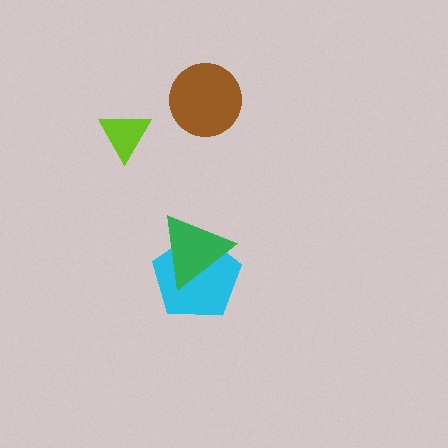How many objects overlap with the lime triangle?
0 objects overlap with the lime triangle.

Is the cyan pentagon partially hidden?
Yes, it is partially covered by another shape.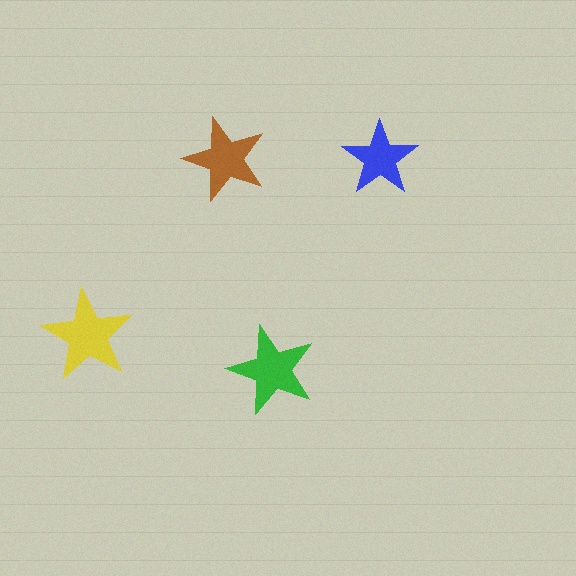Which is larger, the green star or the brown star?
The green one.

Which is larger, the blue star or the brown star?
The brown one.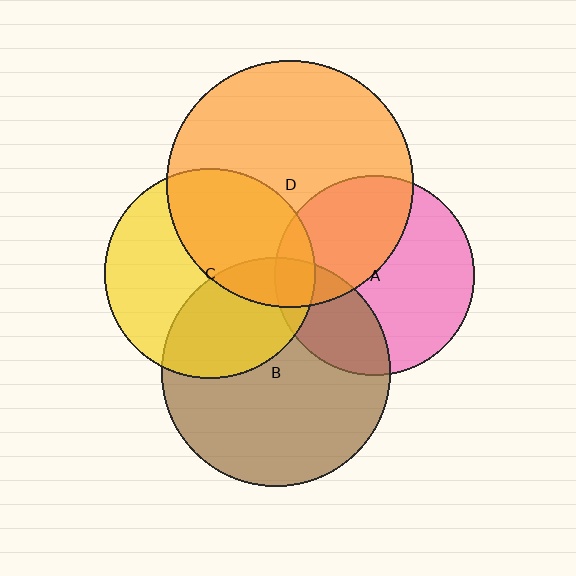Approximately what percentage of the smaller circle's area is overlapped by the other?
Approximately 10%.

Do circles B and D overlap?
Yes.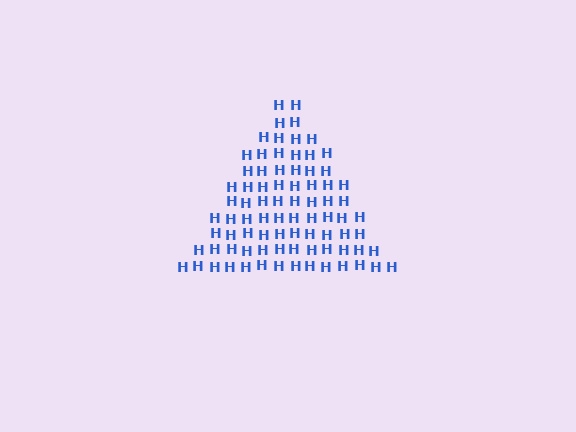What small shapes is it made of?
It is made of small letter H's.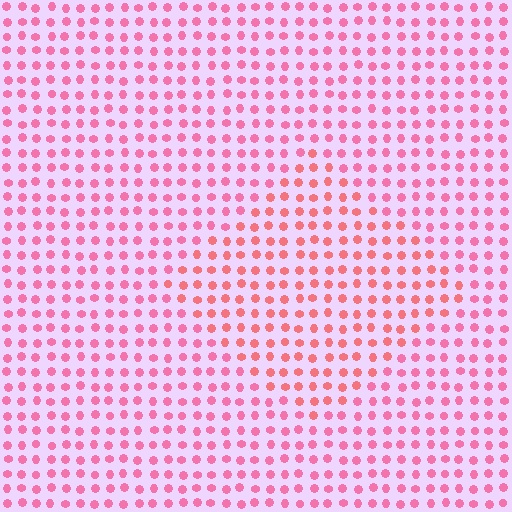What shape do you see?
I see a diamond.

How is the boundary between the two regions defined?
The boundary is defined purely by a slight shift in hue (about 22 degrees). Spacing, size, and orientation are identical on both sides.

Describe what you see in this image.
The image is filled with small pink elements in a uniform arrangement. A diamond-shaped region is visible where the elements are tinted to a slightly different hue, forming a subtle color boundary.